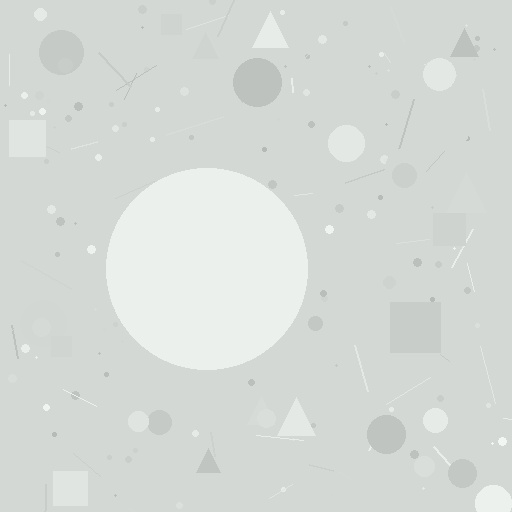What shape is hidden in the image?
A circle is hidden in the image.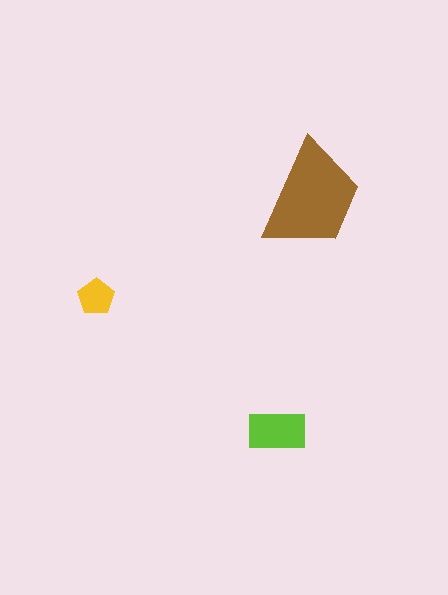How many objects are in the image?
There are 3 objects in the image.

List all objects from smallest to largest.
The yellow pentagon, the lime rectangle, the brown trapezoid.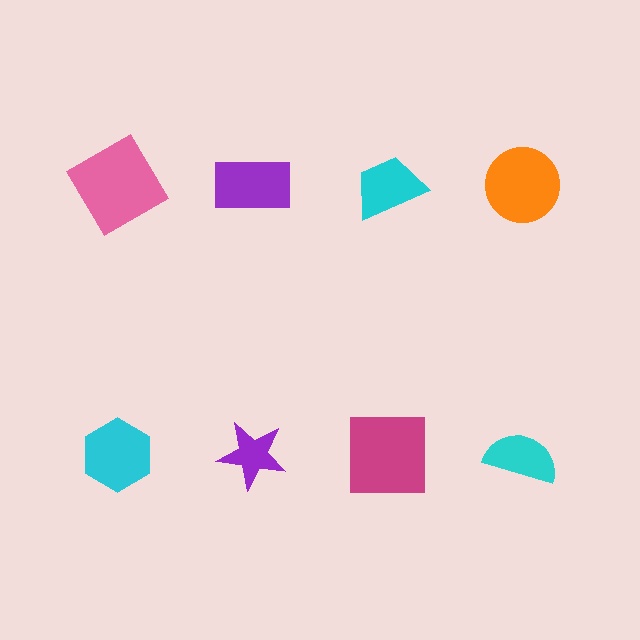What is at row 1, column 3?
A cyan trapezoid.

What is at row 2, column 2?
A purple star.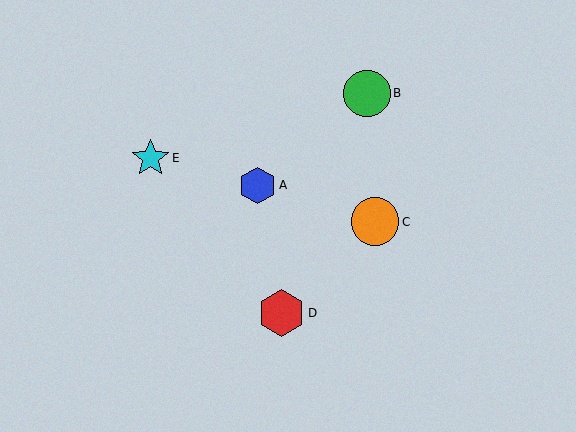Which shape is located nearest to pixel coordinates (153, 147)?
The cyan star (labeled E) at (150, 158) is nearest to that location.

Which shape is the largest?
The orange circle (labeled C) is the largest.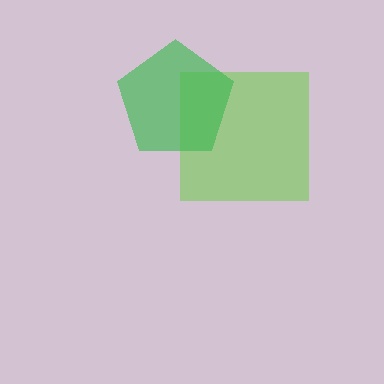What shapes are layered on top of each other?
The layered shapes are: a lime square, a green pentagon.